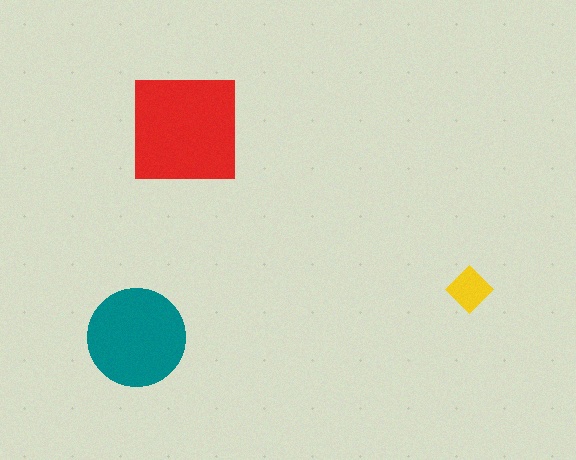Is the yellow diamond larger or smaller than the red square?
Smaller.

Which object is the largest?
The red square.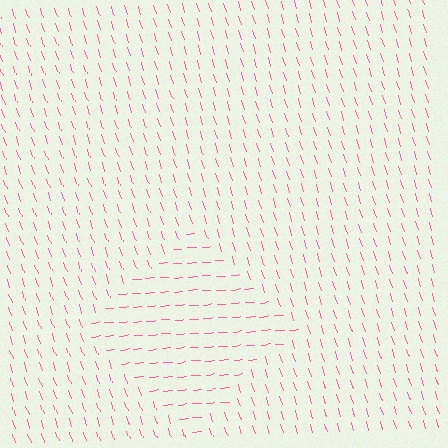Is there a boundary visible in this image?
Yes, there is a texture boundary formed by a change in line orientation.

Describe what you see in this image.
The image is filled with small pink line segments. A diamond region in the image has lines oriented differently from the surrounding lines, creating a visible texture boundary.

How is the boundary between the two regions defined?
The boundary is defined purely by a change in line orientation (approximately 75 degrees difference). All lines are the same color and thickness.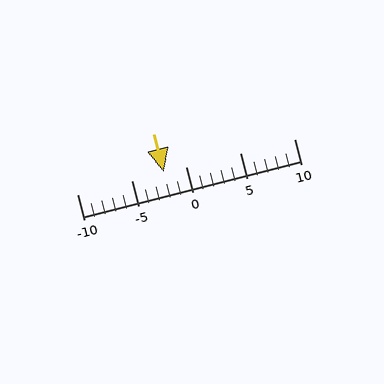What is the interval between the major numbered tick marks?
The major tick marks are spaced 5 units apart.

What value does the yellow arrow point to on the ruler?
The yellow arrow points to approximately -2.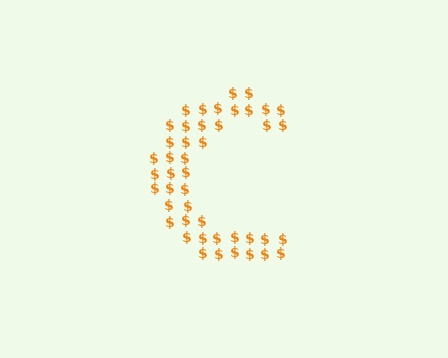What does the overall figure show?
The overall figure shows the letter C.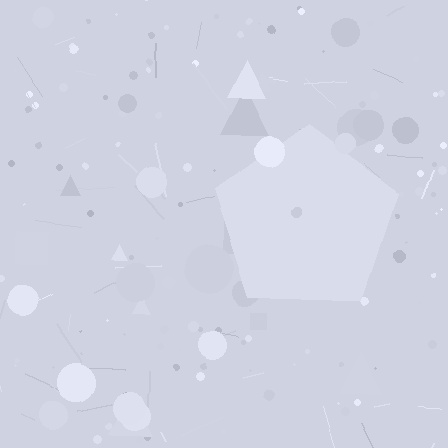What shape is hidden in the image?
A pentagon is hidden in the image.